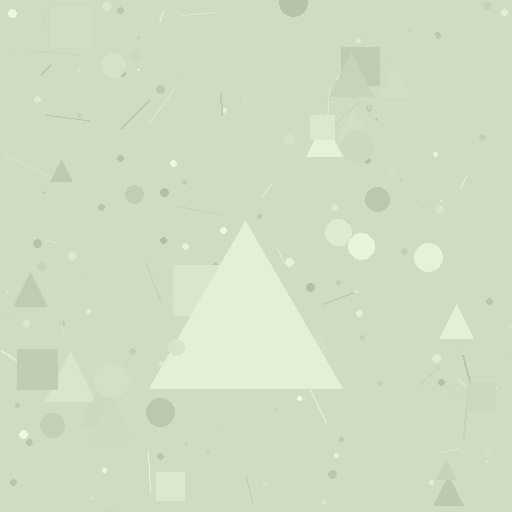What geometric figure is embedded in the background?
A triangle is embedded in the background.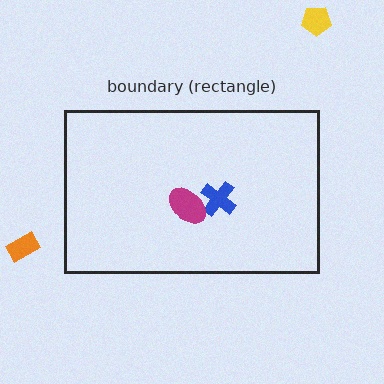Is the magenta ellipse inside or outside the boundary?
Inside.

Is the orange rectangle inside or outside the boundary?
Outside.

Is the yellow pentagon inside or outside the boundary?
Outside.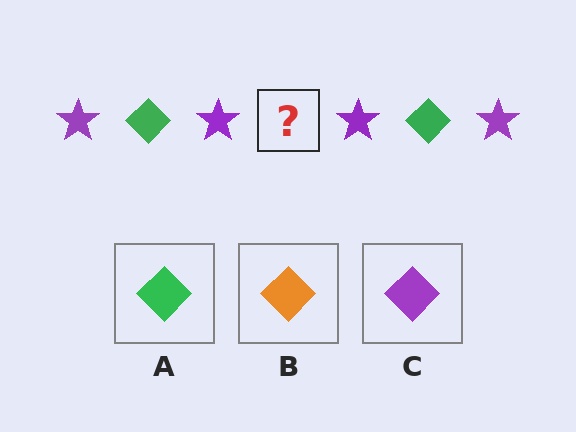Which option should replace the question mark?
Option A.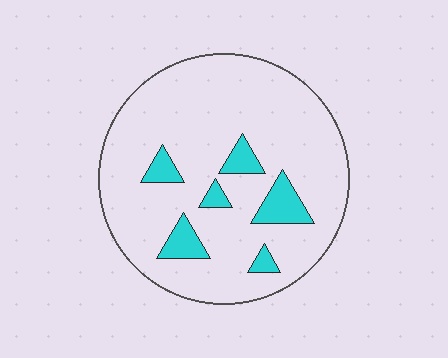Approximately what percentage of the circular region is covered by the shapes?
Approximately 10%.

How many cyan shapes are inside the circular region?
6.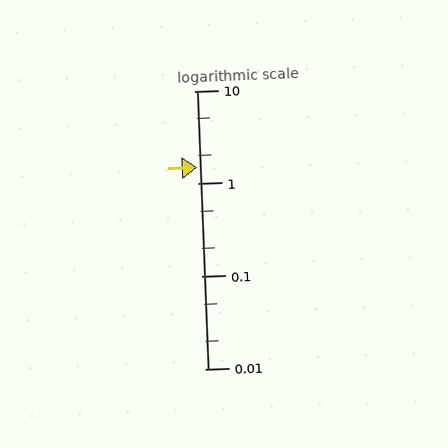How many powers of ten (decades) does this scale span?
The scale spans 3 decades, from 0.01 to 10.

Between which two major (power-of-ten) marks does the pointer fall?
The pointer is between 1 and 10.